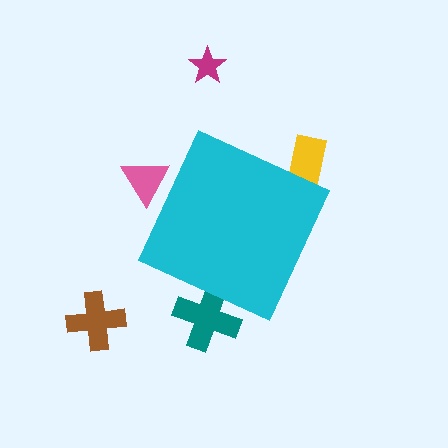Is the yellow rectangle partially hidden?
Yes, the yellow rectangle is partially hidden behind the cyan diamond.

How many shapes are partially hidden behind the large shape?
3 shapes are partially hidden.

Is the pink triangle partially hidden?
Yes, the pink triangle is partially hidden behind the cyan diamond.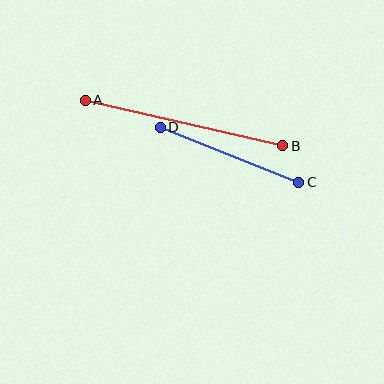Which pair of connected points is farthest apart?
Points A and B are farthest apart.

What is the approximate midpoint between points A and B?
The midpoint is at approximately (184, 123) pixels.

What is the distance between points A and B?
The distance is approximately 203 pixels.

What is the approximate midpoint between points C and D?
The midpoint is at approximately (230, 155) pixels.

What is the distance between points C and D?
The distance is approximately 149 pixels.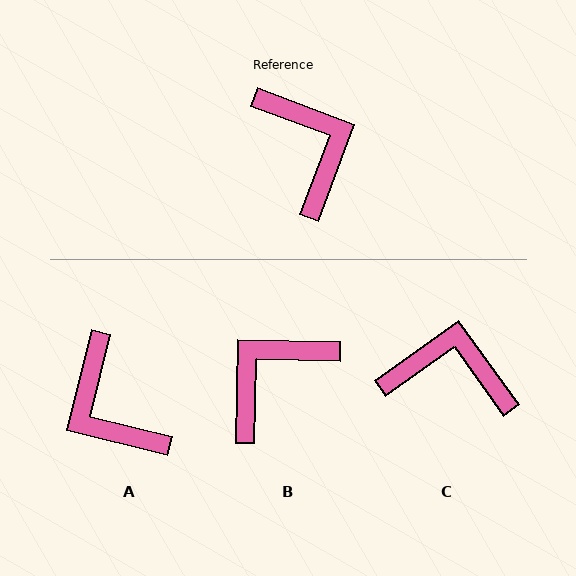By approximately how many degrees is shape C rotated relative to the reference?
Approximately 56 degrees counter-clockwise.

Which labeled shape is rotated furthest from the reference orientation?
A, about 173 degrees away.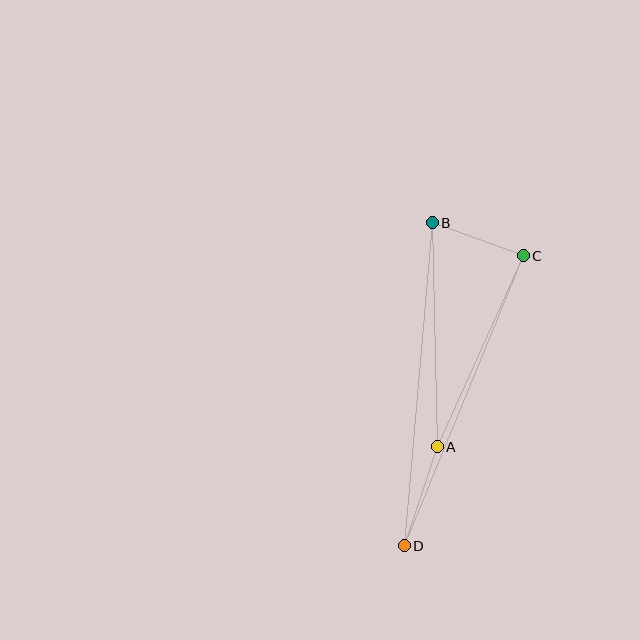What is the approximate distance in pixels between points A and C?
The distance between A and C is approximately 209 pixels.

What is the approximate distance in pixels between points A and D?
The distance between A and D is approximately 104 pixels.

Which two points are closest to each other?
Points B and C are closest to each other.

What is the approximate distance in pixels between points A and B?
The distance between A and B is approximately 224 pixels.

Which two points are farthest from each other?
Points B and D are farthest from each other.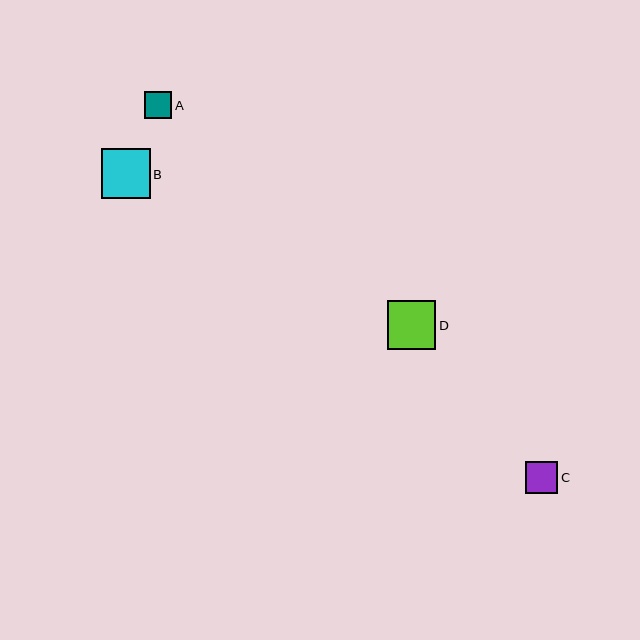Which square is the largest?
Square B is the largest with a size of approximately 49 pixels.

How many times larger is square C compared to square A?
Square C is approximately 1.2 times the size of square A.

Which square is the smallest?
Square A is the smallest with a size of approximately 27 pixels.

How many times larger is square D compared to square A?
Square D is approximately 1.8 times the size of square A.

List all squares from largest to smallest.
From largest to smallest: B, D, C, A.